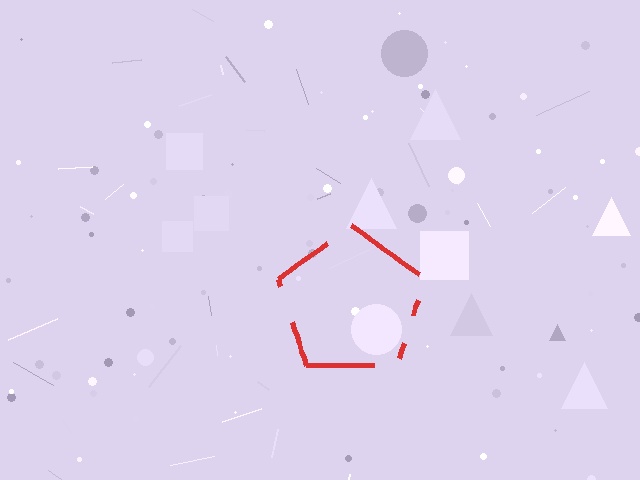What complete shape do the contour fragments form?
The contour fragments form a pentagon.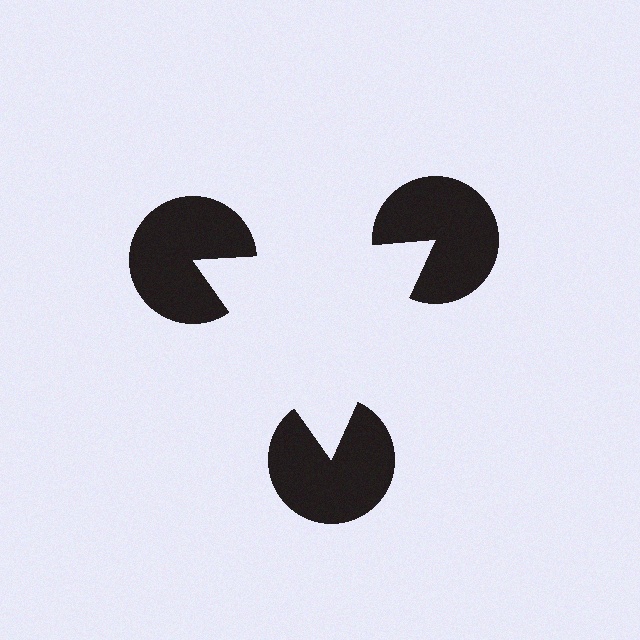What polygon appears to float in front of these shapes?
An illusory triangle — its edges are inferred from the aligned wedge cuts in the pac-man discs, not physically drawn.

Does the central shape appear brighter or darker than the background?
It typically appears slightly brighter than the background, even though no actual brightness change is drawn.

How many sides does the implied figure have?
3 sides.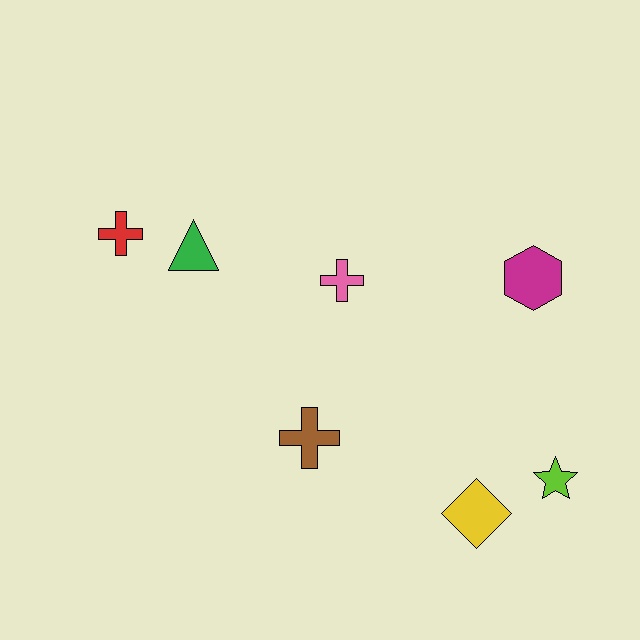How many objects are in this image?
There are 7 objects.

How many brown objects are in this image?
There is 1 brown object.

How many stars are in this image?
There is 1 star.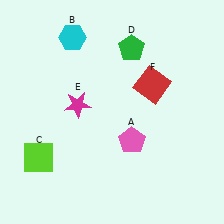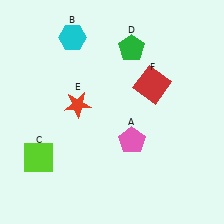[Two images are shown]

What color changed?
The star (E) changed from magenta in Image 1 to red in Image 2.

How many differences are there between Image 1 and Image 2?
There is 1 difference between the two images.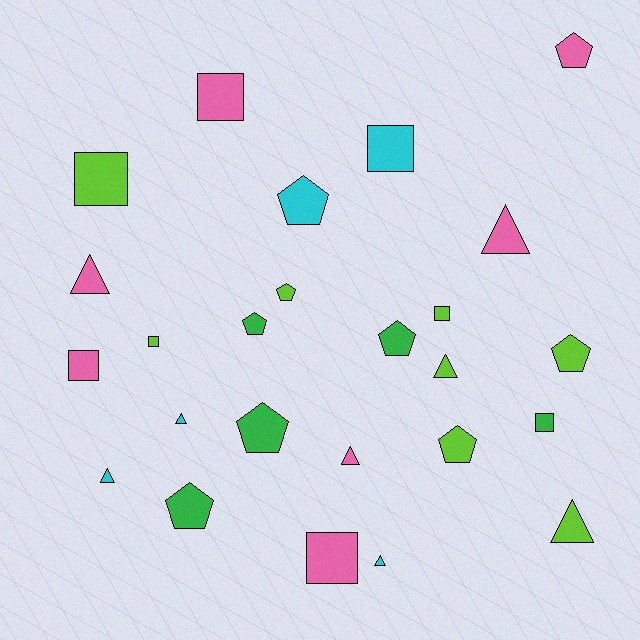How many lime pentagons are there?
There are 3 lime pentagons.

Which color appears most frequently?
Lime, with 8 objects.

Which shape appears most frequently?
Pentagon, with 9 objects.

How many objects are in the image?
There are 25 objects.